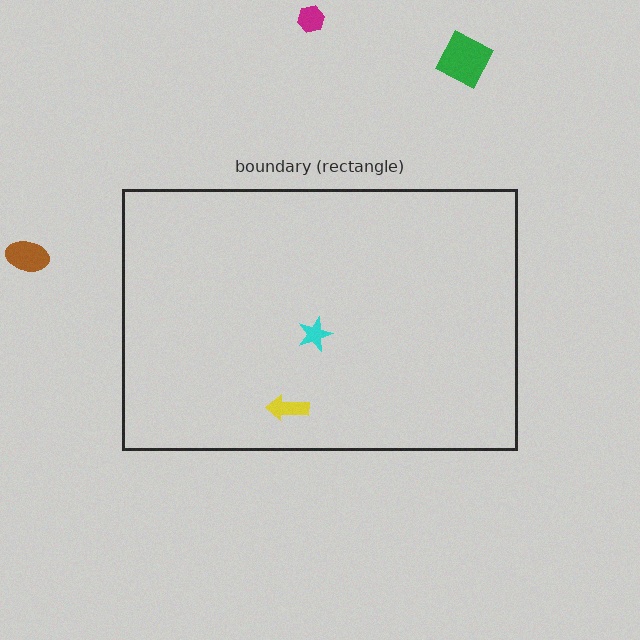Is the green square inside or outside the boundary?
Outside.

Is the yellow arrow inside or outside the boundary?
Inside.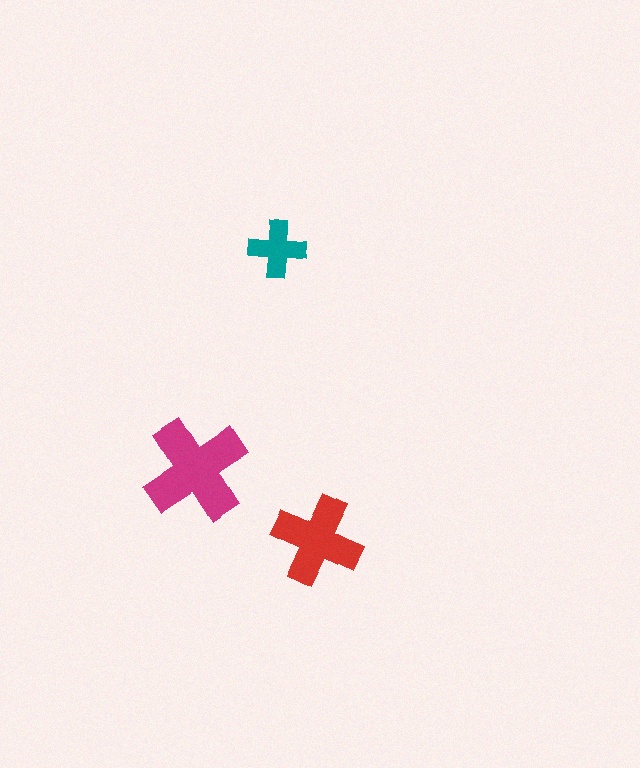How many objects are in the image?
There are 3 objects in the image.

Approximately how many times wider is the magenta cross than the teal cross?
About 2 times wider.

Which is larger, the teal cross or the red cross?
The red one.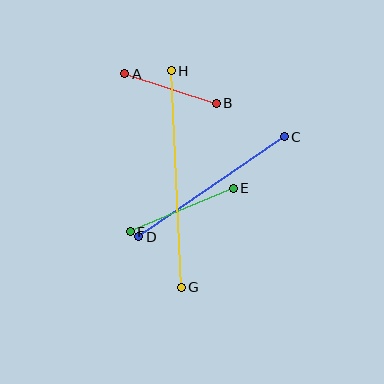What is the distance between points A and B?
The distance is approximately 96 pixels.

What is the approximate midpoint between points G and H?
The midpoint is at approximately (176, 179) pixels.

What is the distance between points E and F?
The distance is approximately 112 pixels.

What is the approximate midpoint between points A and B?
The midpoint is at approximately (170, 88) pixels.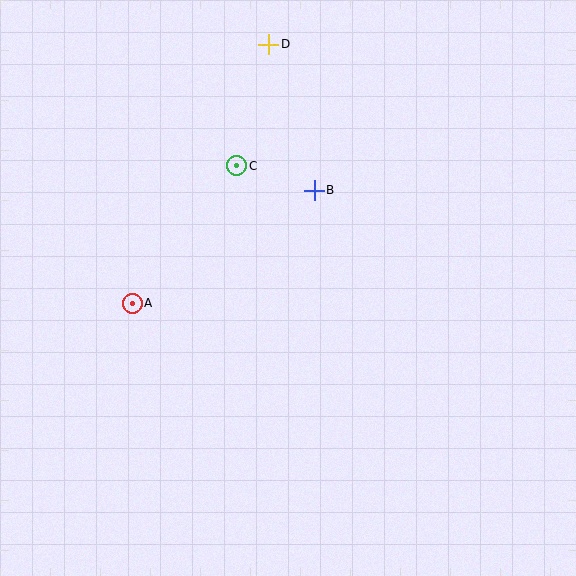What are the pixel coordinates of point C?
Point C is at (237, 166).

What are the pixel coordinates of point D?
Point D is at (269, 44).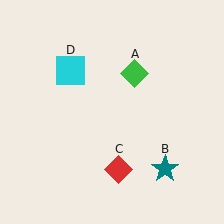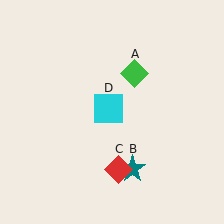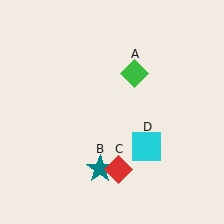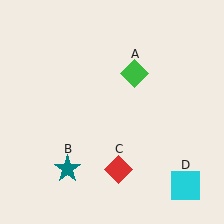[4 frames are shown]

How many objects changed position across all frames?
2 objects changed position: teal star (object B), cyan square (object D).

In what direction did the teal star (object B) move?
The teal star (object B) moved left.